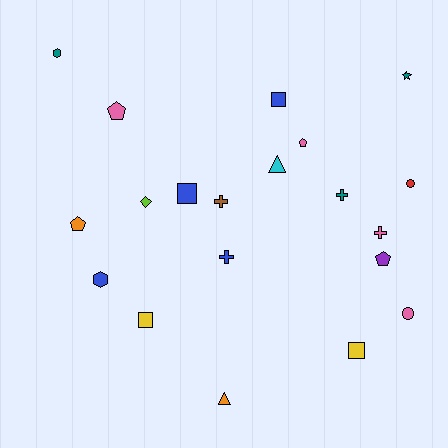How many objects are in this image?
There are 20 objects.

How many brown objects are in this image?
There is 1 brown object.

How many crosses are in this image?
There are 4 crosses.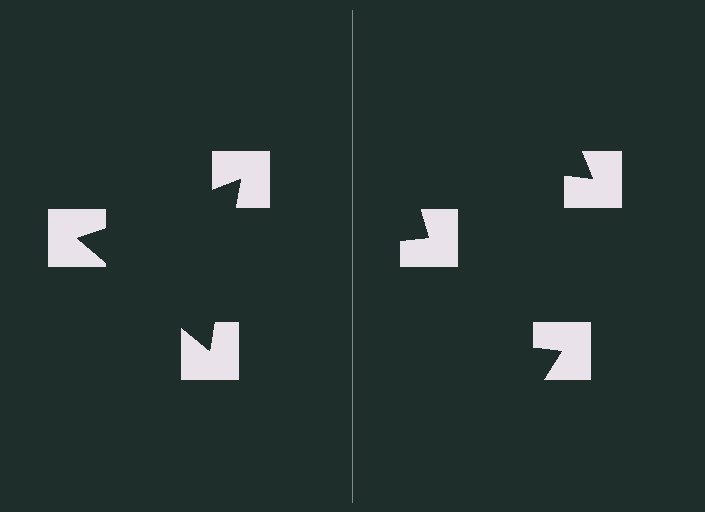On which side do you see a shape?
An illusory triangle appears on the left side. On the right side the wedge cuts are rotated, so no coherent shape forms.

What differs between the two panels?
The notched squares are positioned identically on both sides; only the wedge orientations differ. On the left they align to a triangle; on the right they are misaligned.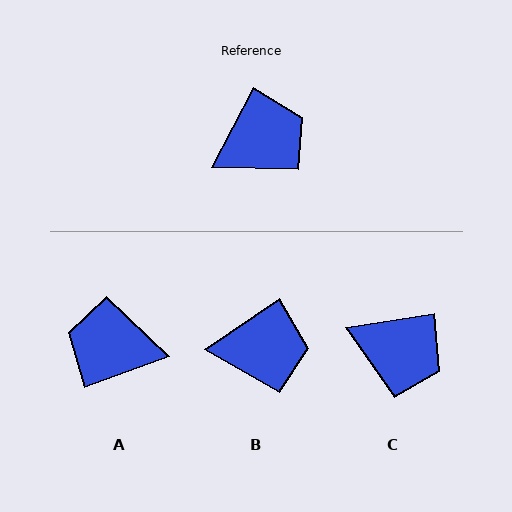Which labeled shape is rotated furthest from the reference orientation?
A, about 138 degrees away.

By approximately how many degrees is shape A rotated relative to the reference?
Approximately 138 degrees counter-clockwise.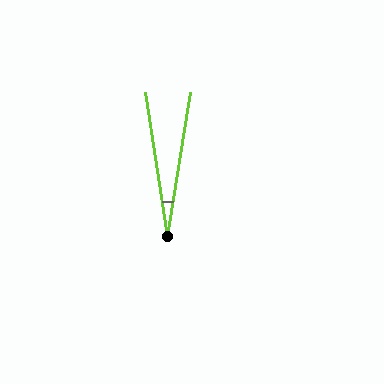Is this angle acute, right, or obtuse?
It is acute.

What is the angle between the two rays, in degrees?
Approximately 18 degrees.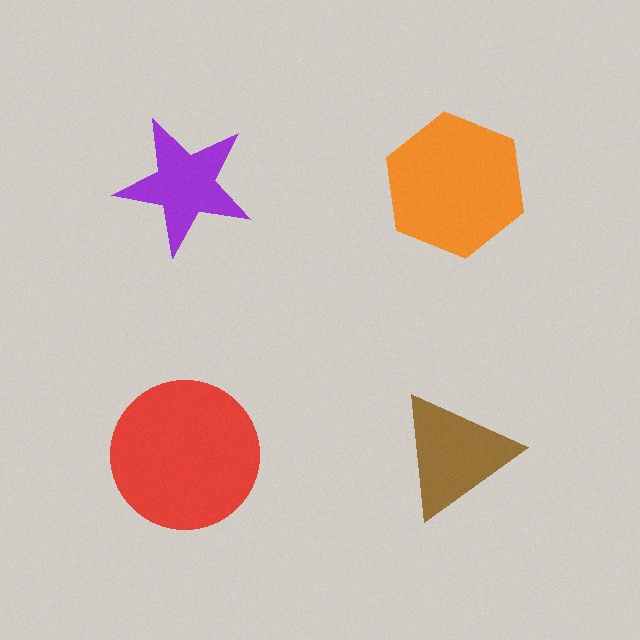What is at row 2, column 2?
A brown triangle.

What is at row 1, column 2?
An orange hexagon.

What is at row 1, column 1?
A purple star.